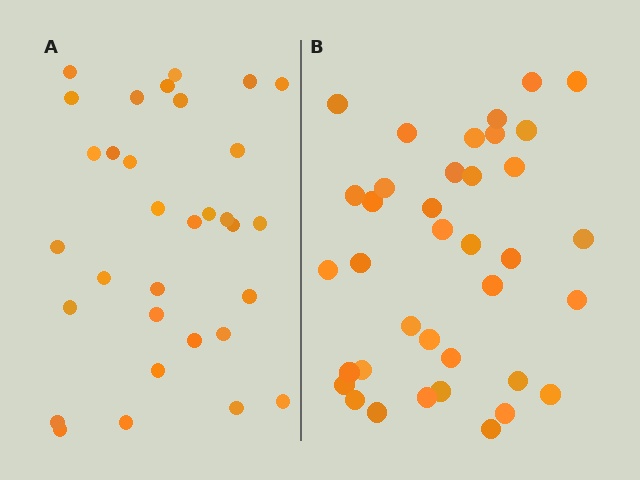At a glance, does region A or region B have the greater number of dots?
Region B (the right region) has more dots.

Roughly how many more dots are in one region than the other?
Region B has about 5 more dots than region A.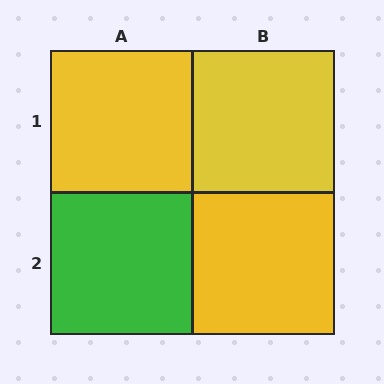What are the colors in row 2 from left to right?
Green, yellow.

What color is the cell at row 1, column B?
Yellow.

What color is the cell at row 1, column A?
Yellow.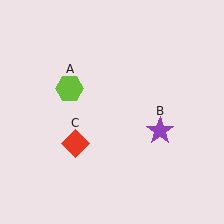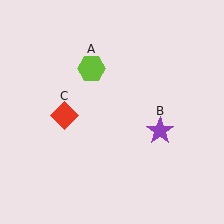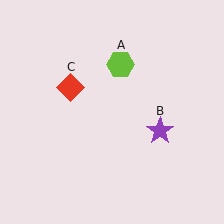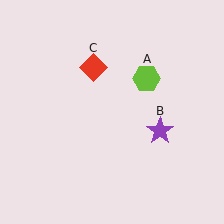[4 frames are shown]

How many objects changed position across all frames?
2 objects changed position: lime hexagon (object A), red diamond (object C).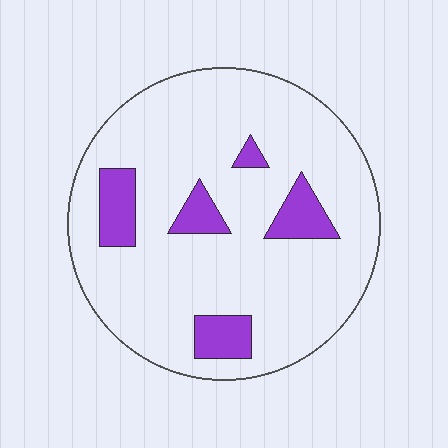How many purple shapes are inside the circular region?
5.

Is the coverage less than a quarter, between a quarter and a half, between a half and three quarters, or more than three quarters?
Less than a quarter.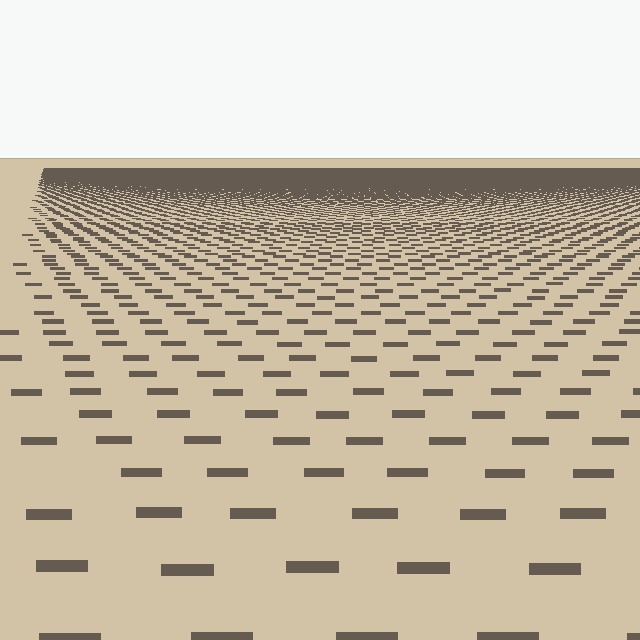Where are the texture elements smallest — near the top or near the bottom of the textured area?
Near the top.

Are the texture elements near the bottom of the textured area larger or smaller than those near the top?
Larger. Near the bottom, elements are closer to the viewer and appear at a bigger on-screen size.